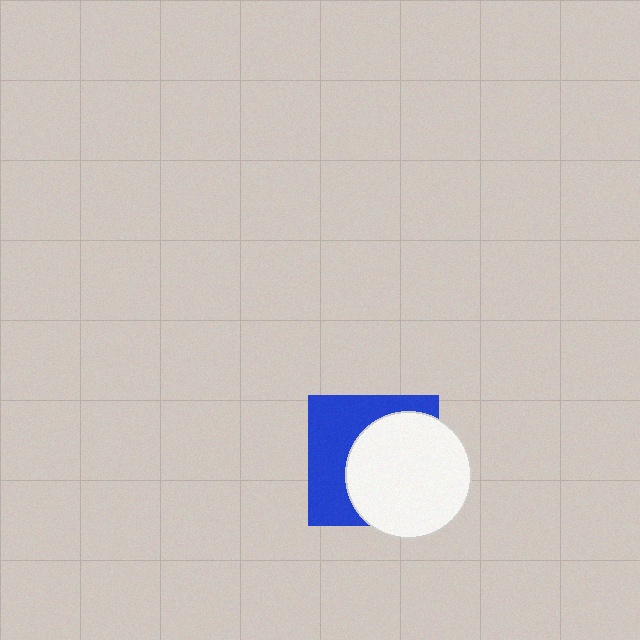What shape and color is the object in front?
The object in front is a white circle.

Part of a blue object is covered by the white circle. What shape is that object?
It is a square.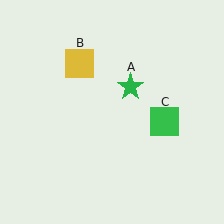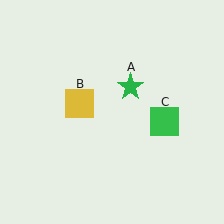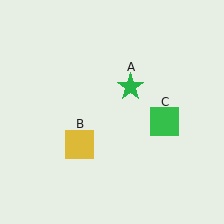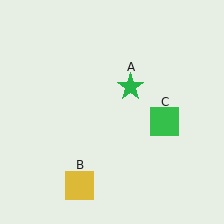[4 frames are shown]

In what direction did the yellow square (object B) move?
The yellow square (object B) moved down.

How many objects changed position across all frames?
1 object changed position: yellow square (object B).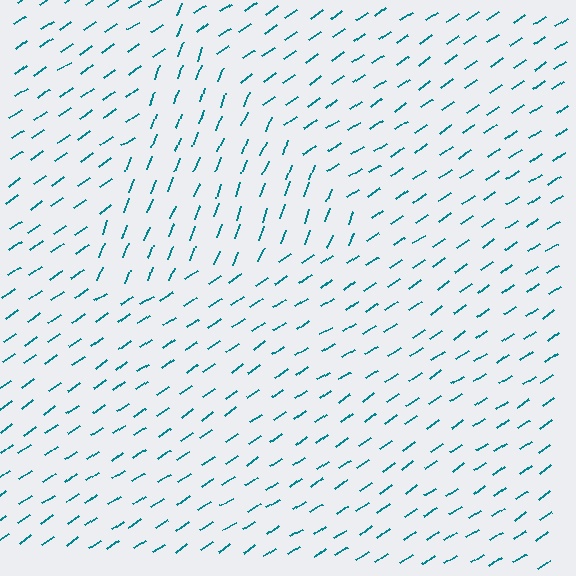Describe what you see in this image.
The image is filled with small teal line segments. A triangle region in the image has lines oriented differently from the surrounding lines, creating a visible texture boundary.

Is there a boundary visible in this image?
Yes, there is a texture boundary formed by a change in line orientation.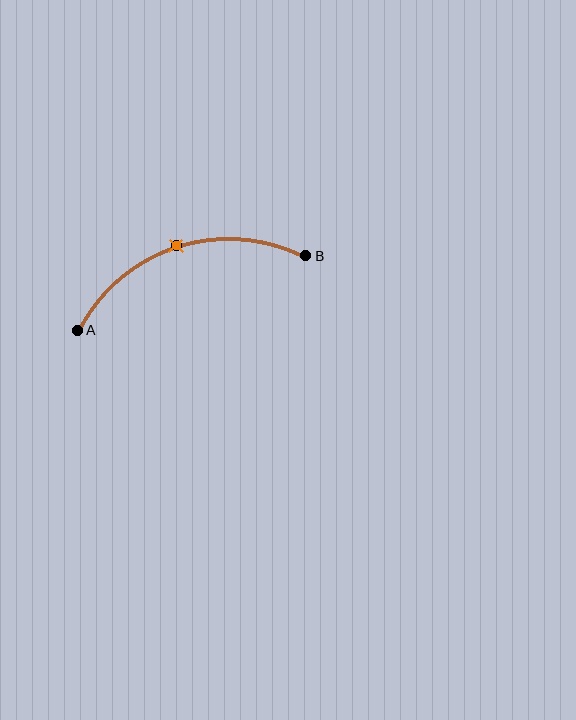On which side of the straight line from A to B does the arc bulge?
The arc bulges above the straight line connecting A and B.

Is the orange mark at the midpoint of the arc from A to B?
Yes. The orange mark lies on the arc at equal arc-length from both A and B — it is the arc midpoint.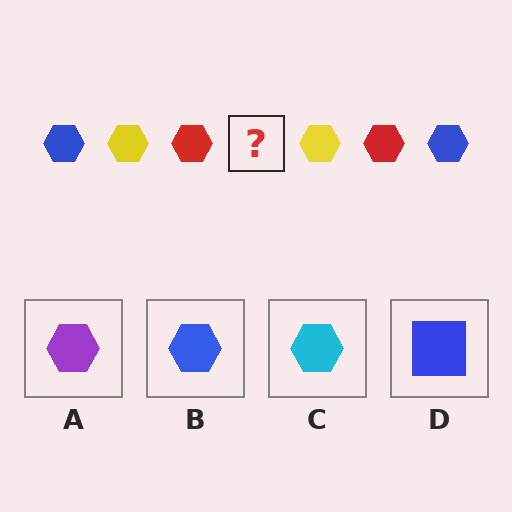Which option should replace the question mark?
Option B.